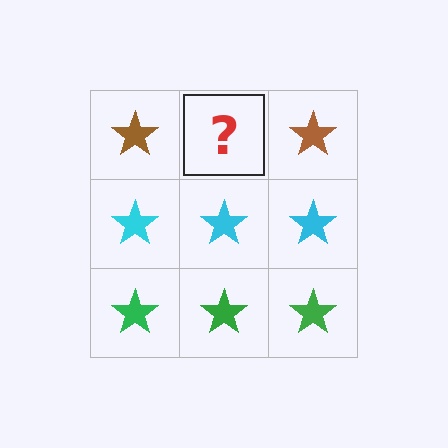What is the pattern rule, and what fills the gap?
The rule is that each row has a consistent color. The gap should be filled with a brown star.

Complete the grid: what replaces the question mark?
The question mark should be replaced with a brown star.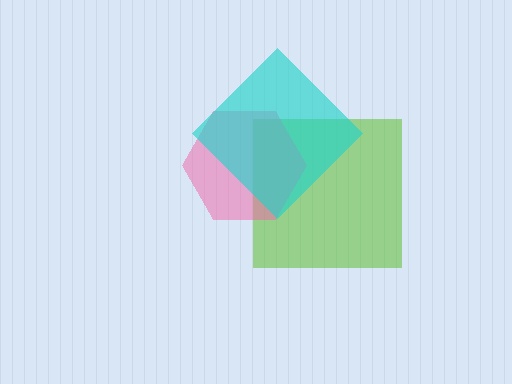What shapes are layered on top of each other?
The layered shapes are: a lime square, a pink hexagon, a cyan diamond.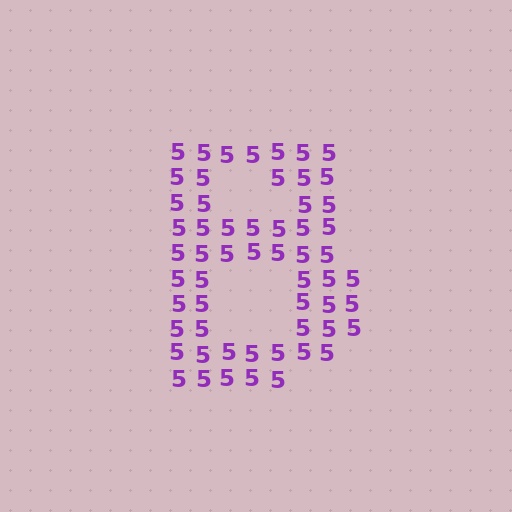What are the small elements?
The small elements are digit 5's.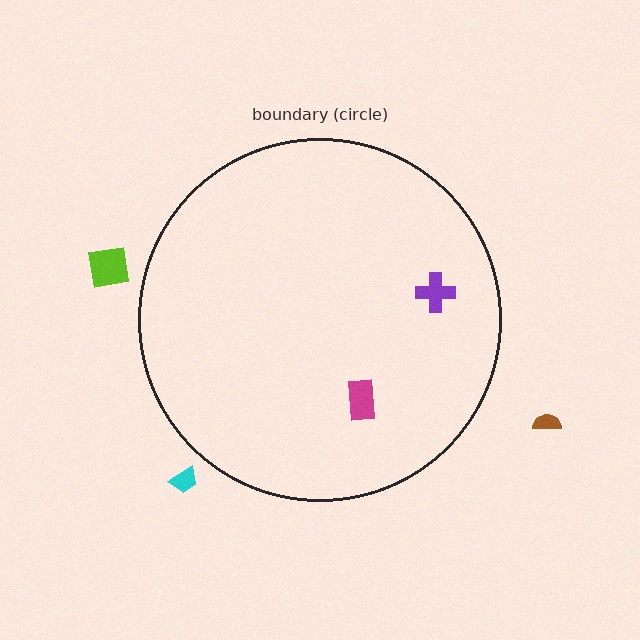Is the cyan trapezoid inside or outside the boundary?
Outside.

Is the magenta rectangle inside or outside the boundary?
Inside.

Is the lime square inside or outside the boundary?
Outside.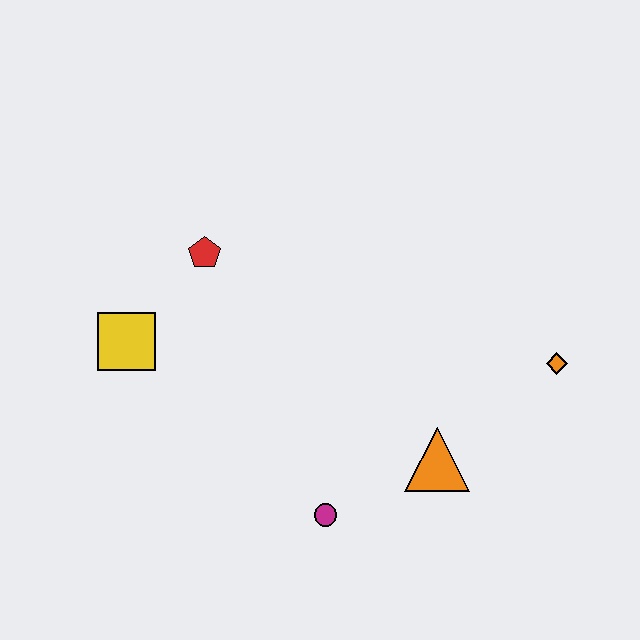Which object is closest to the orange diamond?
The orange triangle is closest to the orange diamond.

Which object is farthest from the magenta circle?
The red pentagon is farthest from the magenta circle.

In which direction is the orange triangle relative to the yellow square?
The orange triangle is to the right of the yellow square.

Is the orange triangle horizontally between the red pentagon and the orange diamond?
Yes